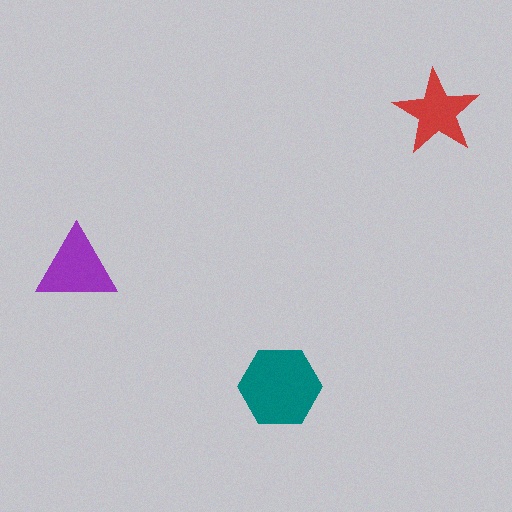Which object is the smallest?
The red star.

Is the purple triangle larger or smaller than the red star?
Larger.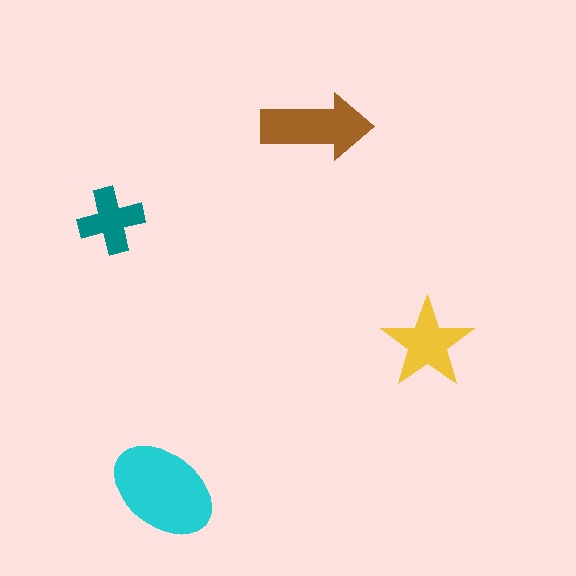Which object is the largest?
The cyan ellipse.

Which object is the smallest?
The teal cross.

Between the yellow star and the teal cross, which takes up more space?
The yellow star.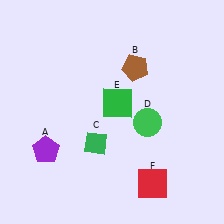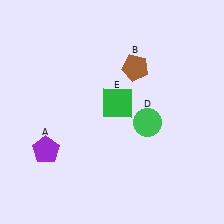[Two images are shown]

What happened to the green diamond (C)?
The green diamond (C) was removed in Image 2. It was in the bottom-left area of Image 1.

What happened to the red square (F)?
The red square (F) was removed in Image 2. It was in the bottom-right area of Image 1.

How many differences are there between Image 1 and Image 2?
There are 2 differences between the two images.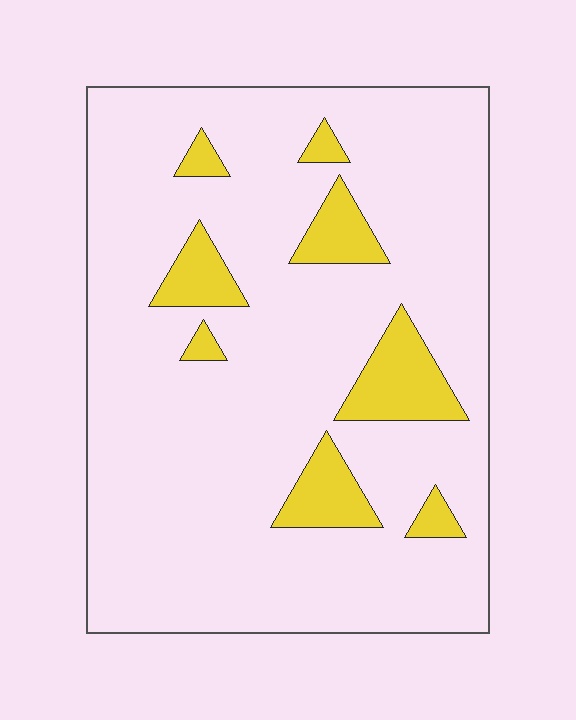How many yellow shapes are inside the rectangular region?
8.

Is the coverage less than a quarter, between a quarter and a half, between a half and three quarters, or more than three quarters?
Less than a quarter.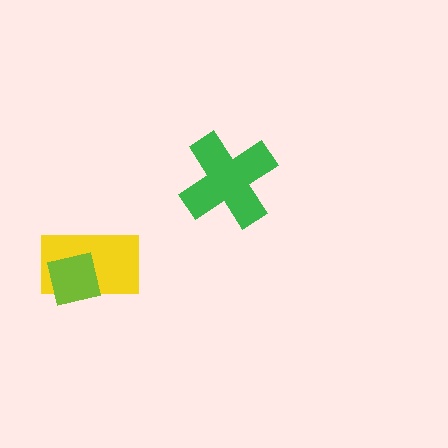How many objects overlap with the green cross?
0 objects overlap with the green cross.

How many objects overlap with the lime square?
1 object overlaps with the lime square.